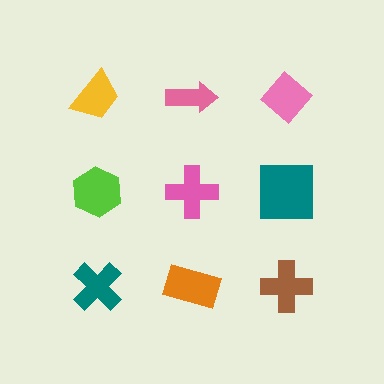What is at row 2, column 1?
A lime hexagon.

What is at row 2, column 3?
A teal square.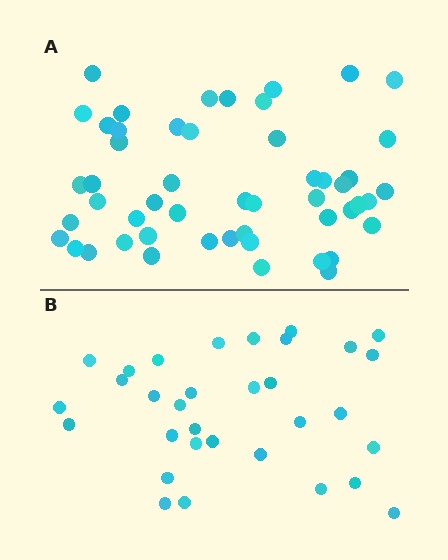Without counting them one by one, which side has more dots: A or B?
Region A (the top region) has more dots.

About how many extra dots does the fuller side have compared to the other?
Region A has approximately 20 more dots than region B.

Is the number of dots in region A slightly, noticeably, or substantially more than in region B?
Region A has substantially more. The ratio is roughly 1.6 to 1.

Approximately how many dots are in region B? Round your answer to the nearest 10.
About 30 dots. (The exact count is 32, which rounds to 30.)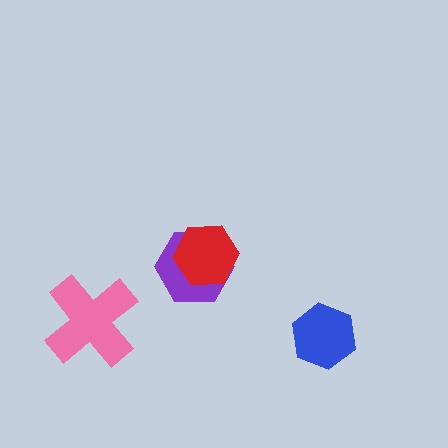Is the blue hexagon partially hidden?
No, no other shape covers it.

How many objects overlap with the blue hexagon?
0 objects overlap with the blue hexagon.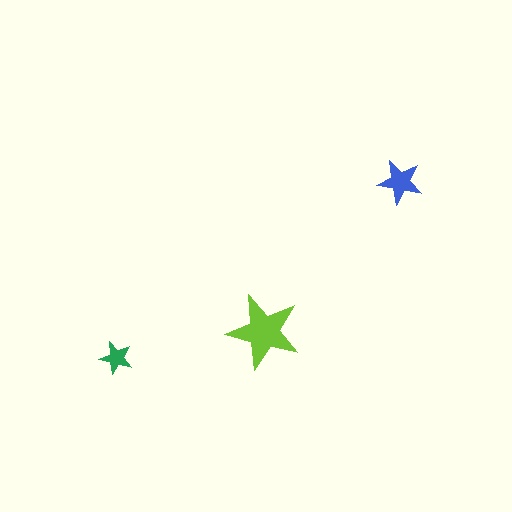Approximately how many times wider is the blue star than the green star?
About 1.5 times wider.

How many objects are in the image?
There are 3 objects in the image.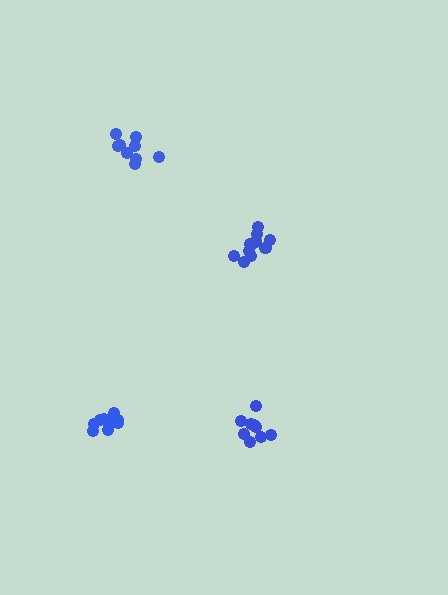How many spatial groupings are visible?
There are 4 spatial groupings.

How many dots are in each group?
Group 1: 9 dots, Group 2: 12 dots, Group 3: 9 dots, Group 4: 10 dots (40 total).